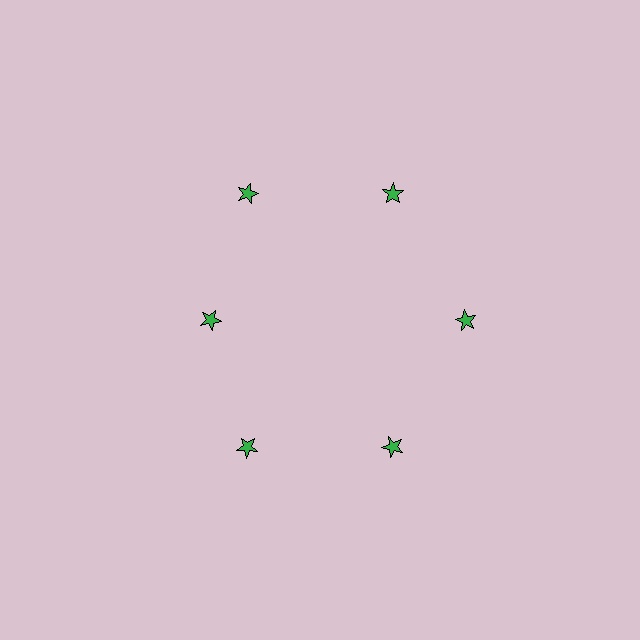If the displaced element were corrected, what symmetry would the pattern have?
It would have 6-fold rotational symmetry — the pattern would map onto itself every 60 degrees.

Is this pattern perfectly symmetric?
No. The 6 green stars are arranged in a ring, but one element near the 9 o'clock position is pulled inward toward the center, breaking the 6-fold rotational symmetry.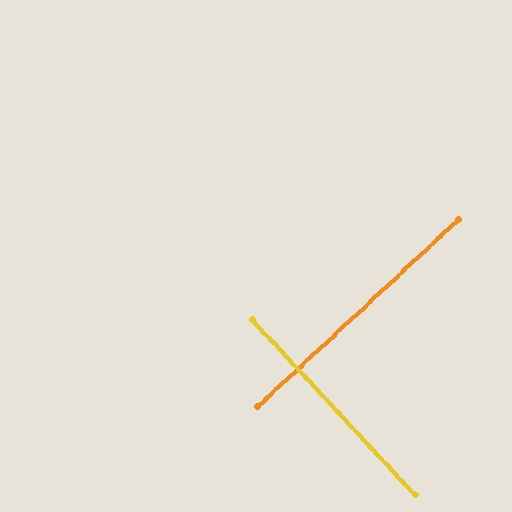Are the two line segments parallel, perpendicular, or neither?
Perpendicular — they meet at approximately 90°.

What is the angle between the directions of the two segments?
Approximately 90 degrees.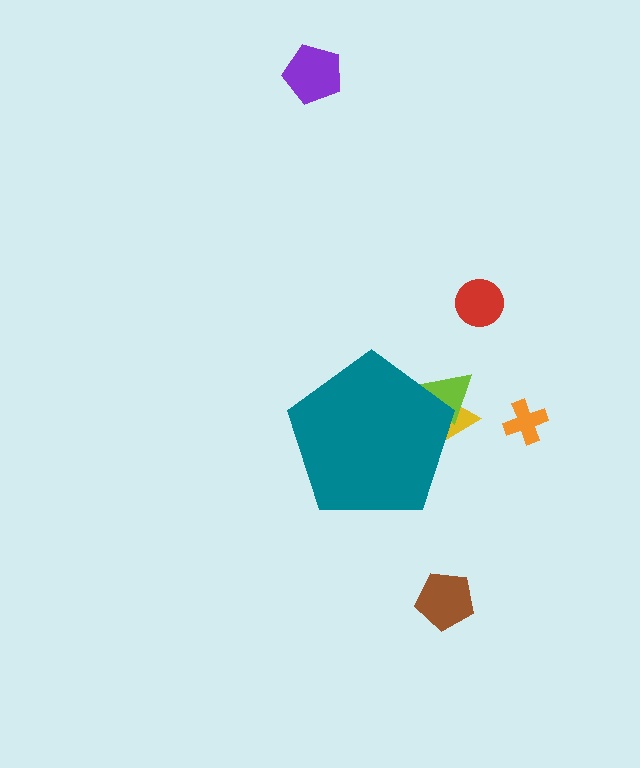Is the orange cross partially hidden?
No, the orange cross is fully visible.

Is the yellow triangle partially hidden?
Yes, the yellow triangle is partially hidden behind the teal pentagon.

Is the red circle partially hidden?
No, the red circle is fully visible.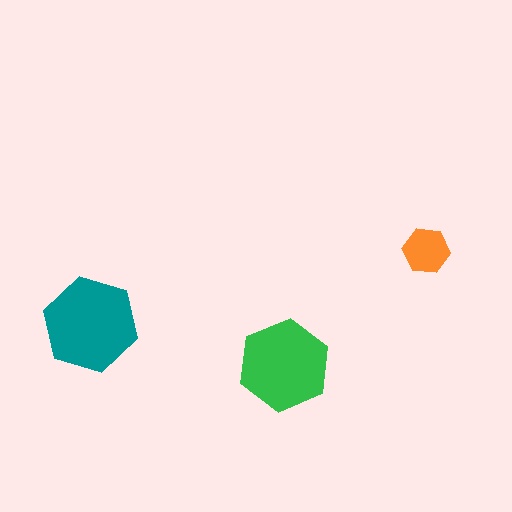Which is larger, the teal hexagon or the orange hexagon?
The teal one.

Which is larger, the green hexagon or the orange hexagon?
The green one.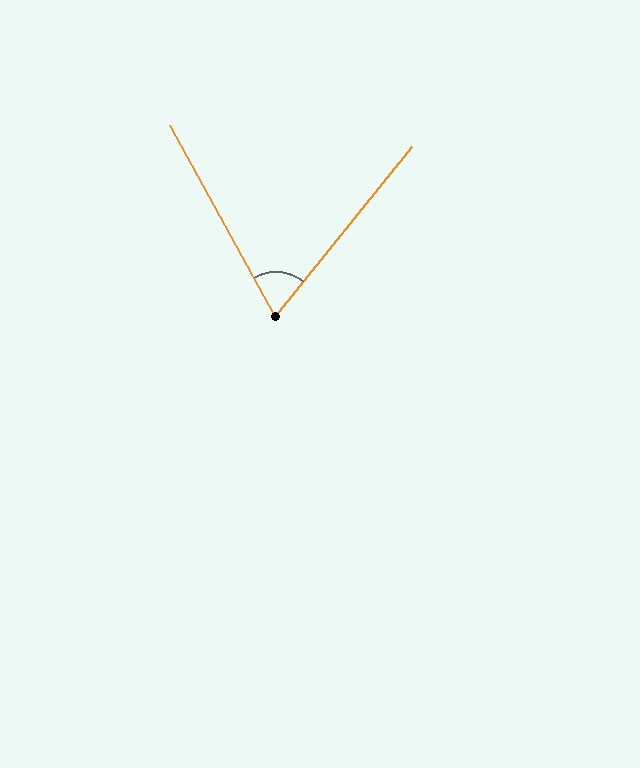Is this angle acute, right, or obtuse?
It is acute.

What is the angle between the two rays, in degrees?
Approximately 68 degrees.